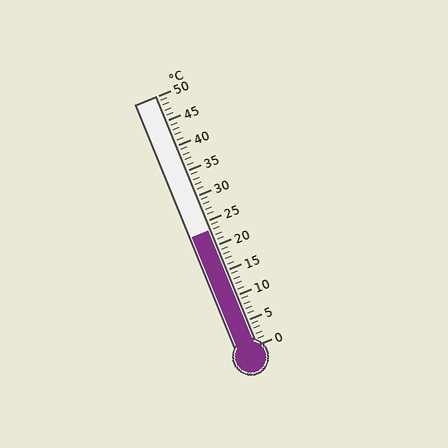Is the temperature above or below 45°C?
The temperature is below 45°C.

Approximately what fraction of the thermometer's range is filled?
The thermometer is filled to approximately 45% of its range.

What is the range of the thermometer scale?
The thermometer scale ranges from 0°C to 50°C.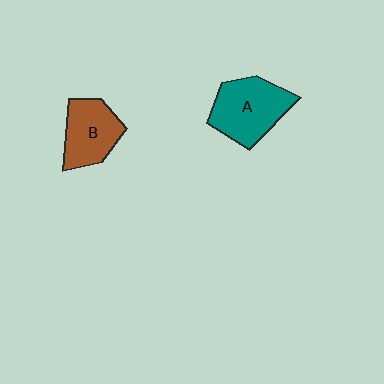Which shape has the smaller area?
Shape B (brown).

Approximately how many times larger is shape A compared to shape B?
Approximately 1.3 times.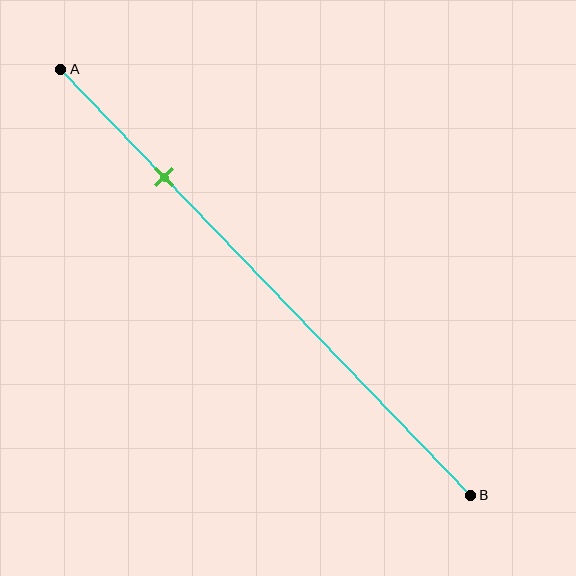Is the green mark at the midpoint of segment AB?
No, the mark is at about 25% from A, not at the 50% midpoint.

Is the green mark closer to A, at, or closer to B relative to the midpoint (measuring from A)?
The green mark is closer to point A than the midpoint of segment AB.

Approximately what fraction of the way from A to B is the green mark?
The green mark is approximately 25% of the way from A to B.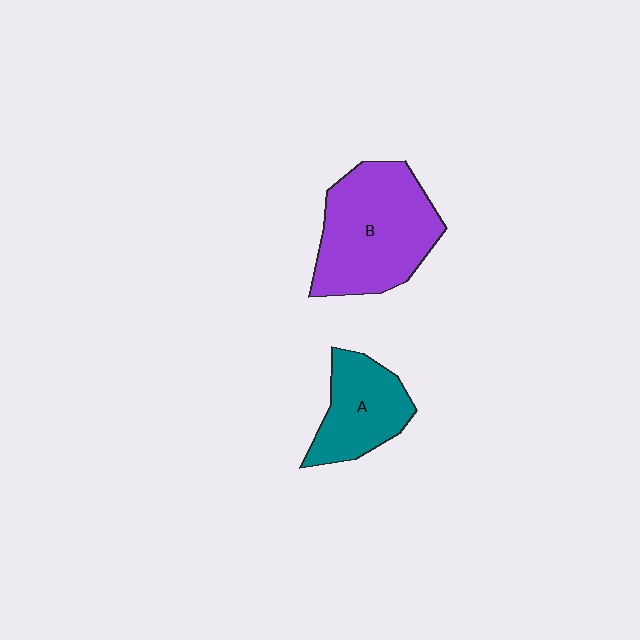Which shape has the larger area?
Shape B (purple).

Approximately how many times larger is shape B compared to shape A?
Approximately 1.7 times.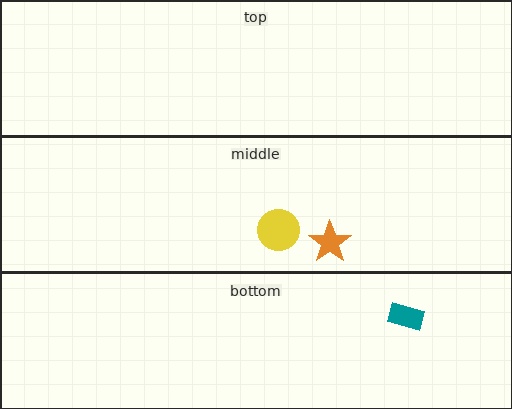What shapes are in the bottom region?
The teal rectangle.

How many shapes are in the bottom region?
1.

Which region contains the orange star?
The middle region.